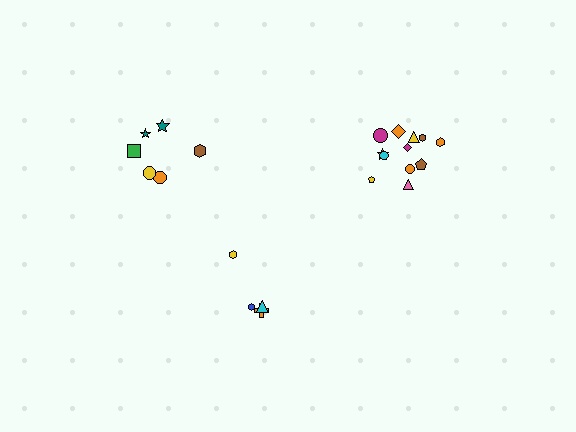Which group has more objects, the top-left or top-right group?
The top-right group.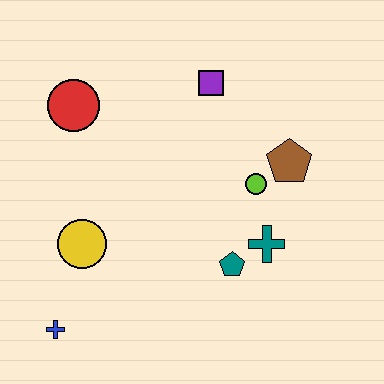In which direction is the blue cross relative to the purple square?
The blue cross is below the purple square.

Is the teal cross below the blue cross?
No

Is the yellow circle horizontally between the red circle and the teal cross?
Yes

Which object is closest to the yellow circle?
The blue cross is closest to the yellow circle.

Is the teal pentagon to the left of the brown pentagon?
Yes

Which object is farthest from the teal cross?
The red circle is farthest from the teal cross.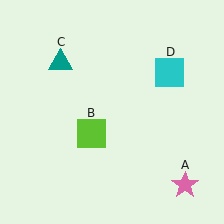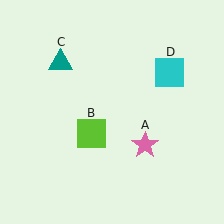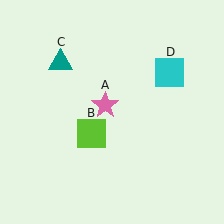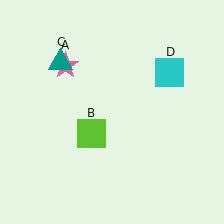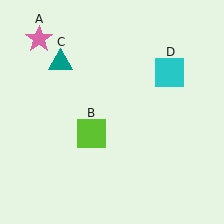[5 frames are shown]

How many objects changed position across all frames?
1 object changed position: pink star (object A).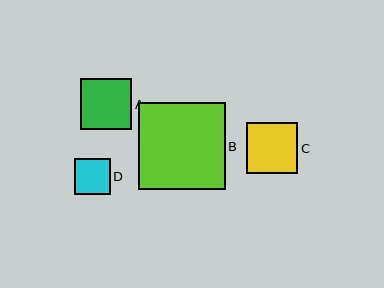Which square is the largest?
Square B is the largest with a size of approximately 87 pixels.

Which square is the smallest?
Square D is the smallest with a size of approximately 36 pixels.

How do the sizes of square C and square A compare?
Square C and square A are approximately the same size.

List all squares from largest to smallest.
From largest to smallest: B, C, A, D.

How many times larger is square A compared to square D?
Square A is approximately 1.4 times the size of square D.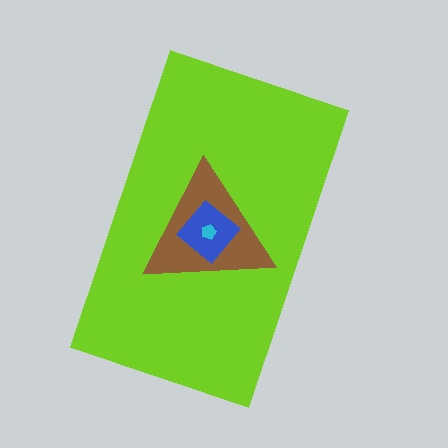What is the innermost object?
The cyan pentagon.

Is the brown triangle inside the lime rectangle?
Yes.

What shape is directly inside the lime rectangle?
The brown triangle.